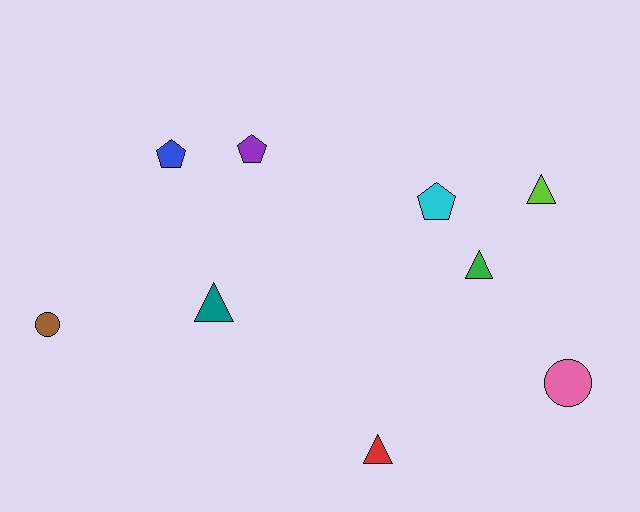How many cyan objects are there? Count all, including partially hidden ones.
There is 1 cyan object.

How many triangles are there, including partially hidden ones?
There are 4 triangles.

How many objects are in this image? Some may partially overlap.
There are 9 objects.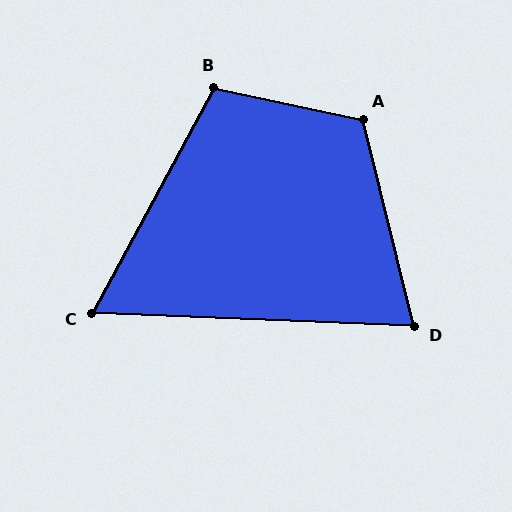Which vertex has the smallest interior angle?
C, at approximately 64 degrees.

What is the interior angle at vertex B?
Approximately 106 degrees (obtuse).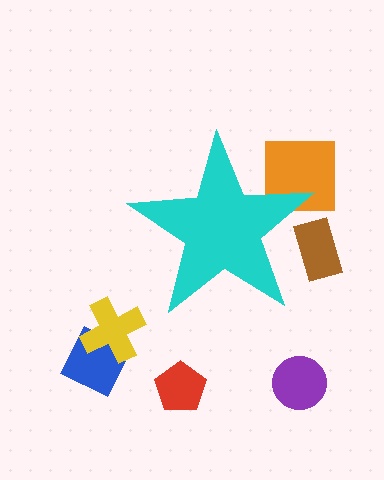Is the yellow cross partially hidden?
No, the yellow cross is fully visible.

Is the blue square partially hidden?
No, the blue square is fully visible.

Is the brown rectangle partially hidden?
Yes, the brown rectangle is partially hidden behind the cyan star.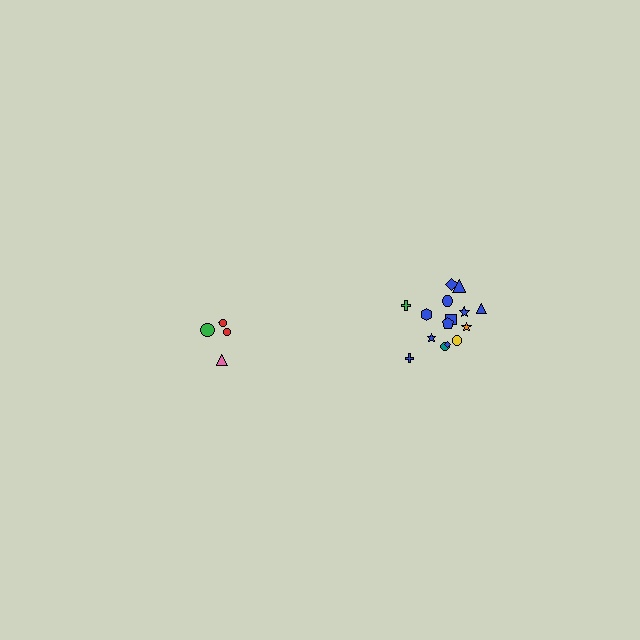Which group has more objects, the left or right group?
The right group.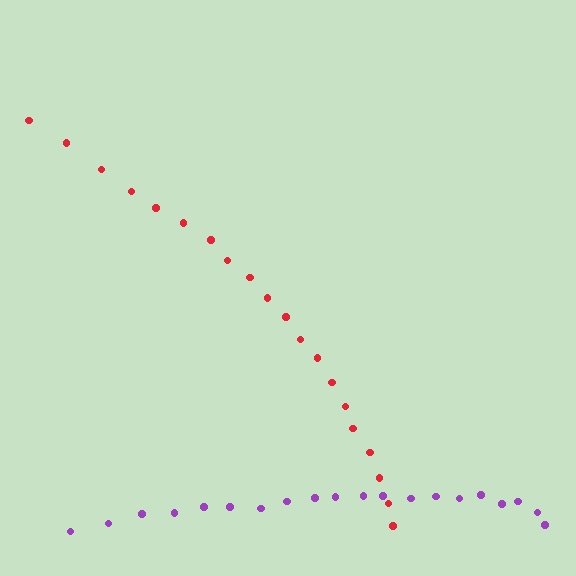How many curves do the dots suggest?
There are 2 distinct paths.